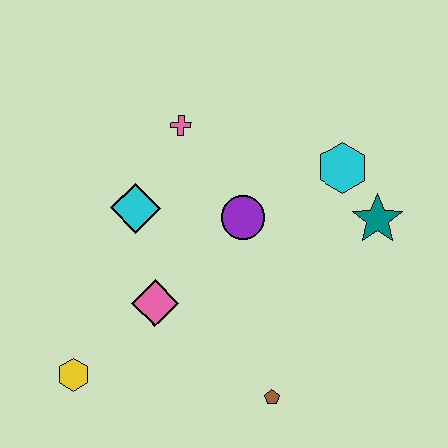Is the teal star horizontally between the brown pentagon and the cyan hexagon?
No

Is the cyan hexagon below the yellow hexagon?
No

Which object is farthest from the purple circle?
The yellow hexagon is farthest from the purple circle.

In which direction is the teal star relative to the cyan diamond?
The teal star is to the right of the cyan diamond.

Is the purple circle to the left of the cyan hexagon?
Yes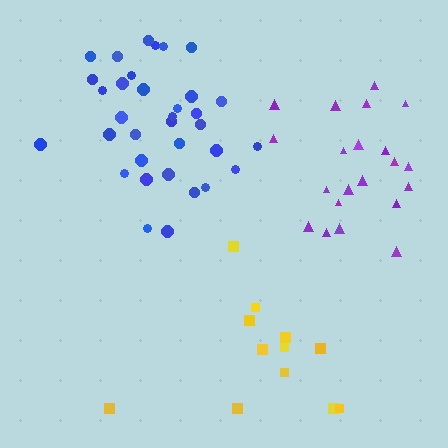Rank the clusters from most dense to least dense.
blue, purple, yellow.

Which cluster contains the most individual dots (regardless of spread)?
Blue (34).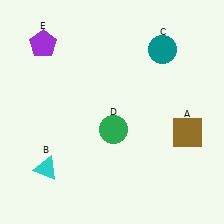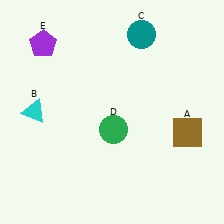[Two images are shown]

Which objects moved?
The objects that moved are: the cyan triangle (B), the teal circle (C).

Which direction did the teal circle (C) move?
The teal circle (C) moved left.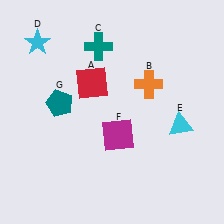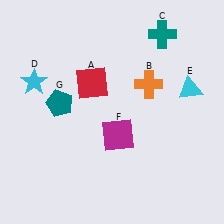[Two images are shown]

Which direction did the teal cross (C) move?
The teal cross (C) moved right.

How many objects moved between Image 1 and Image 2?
3 objects moved between the two images.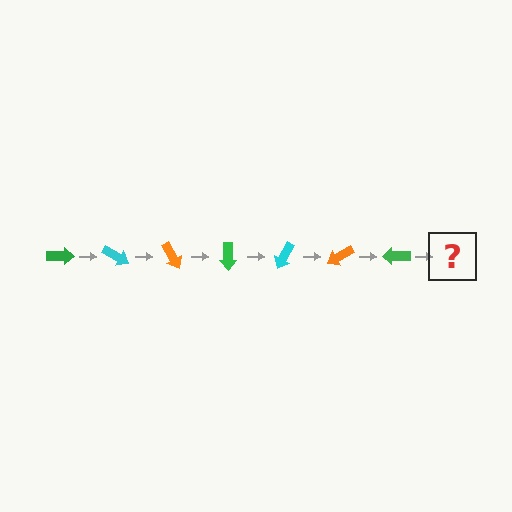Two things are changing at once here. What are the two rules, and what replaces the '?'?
The two rules are that it rotates 30 degrees each step and the color cycles through green, cyan, and orange. The '?' should be a cyan arrow, rotated 210 degrees from the start.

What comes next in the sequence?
The next element should be a cyan arrow, rotated 210 degrees from the start.